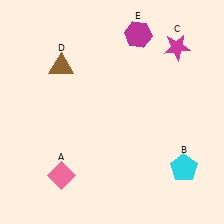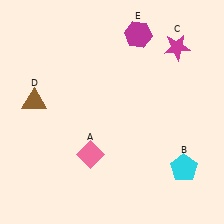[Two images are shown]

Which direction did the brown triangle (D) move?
The brown triangle (D) moved down.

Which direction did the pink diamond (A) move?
The pink diamond (A) moved right.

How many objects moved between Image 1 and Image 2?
2 objects moved between the two images.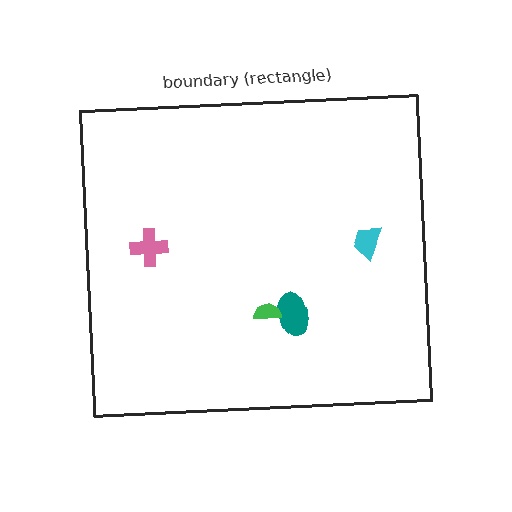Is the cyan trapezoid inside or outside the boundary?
Inside.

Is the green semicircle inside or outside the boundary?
Inside.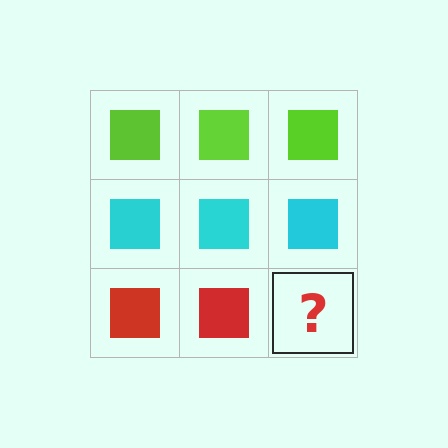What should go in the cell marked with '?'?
The missing cell should contain a red square.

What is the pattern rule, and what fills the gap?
The rule is that each row has a consistent color. The gap should be filled with a red square.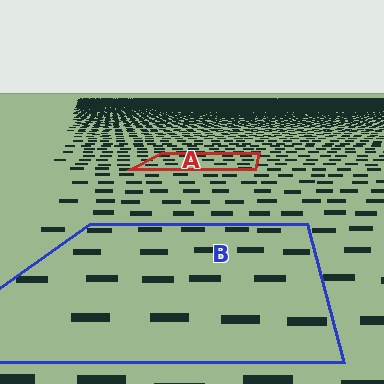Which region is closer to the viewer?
Region B is closer. The texture elements there are larger and more spread out.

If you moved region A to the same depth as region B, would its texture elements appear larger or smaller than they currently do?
They would appear larger. At a closer depth, the same texture elements are projected at a bigger on-screen size.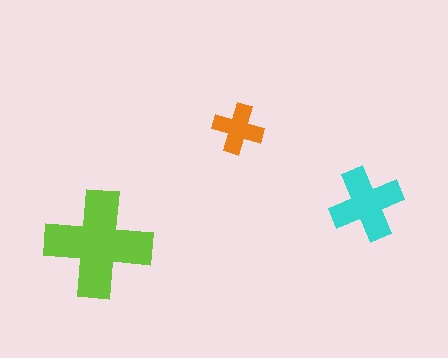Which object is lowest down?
The lime cross is bottommost.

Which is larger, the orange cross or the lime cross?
The lime one.